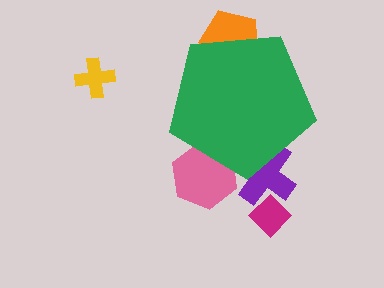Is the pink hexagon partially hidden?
Yes, the pink hexagon is partially hidden behind the green pentagon.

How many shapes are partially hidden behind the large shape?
3 shapes are partially hidden.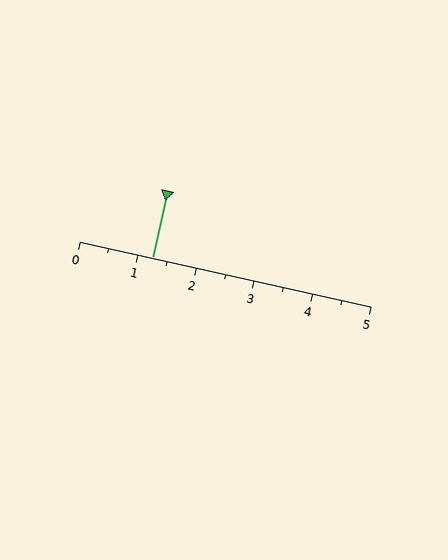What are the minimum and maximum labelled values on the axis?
The axis runs from 0 to 5.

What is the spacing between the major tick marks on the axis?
The major ticks are spaced 1 apart.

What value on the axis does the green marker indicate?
The marker indicates approximately 1.2.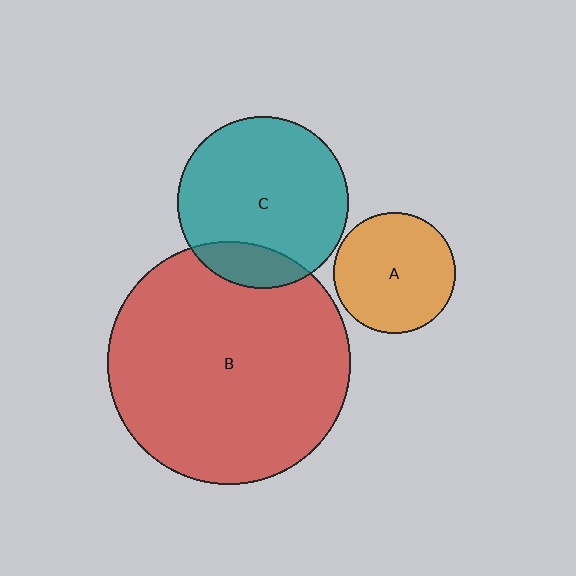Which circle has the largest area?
Circle B (red).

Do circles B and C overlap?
Yes.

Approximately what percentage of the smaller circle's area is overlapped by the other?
Approximately 15%.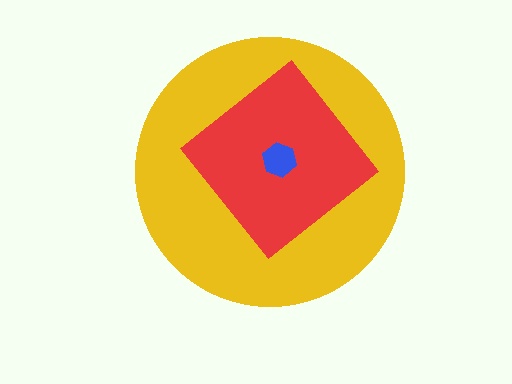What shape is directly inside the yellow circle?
The red diamond.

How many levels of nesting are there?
3.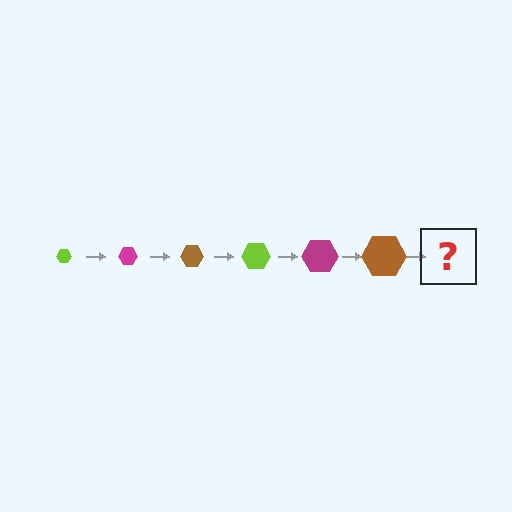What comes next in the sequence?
The next element should be a lime hexagon, larger than the previous one.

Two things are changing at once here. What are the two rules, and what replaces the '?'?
The two rules are that the hexagon grows larger each step and the color cycles through lime, magenta, and brown. The '?' should be a lime hexagon, larger than the previous one.